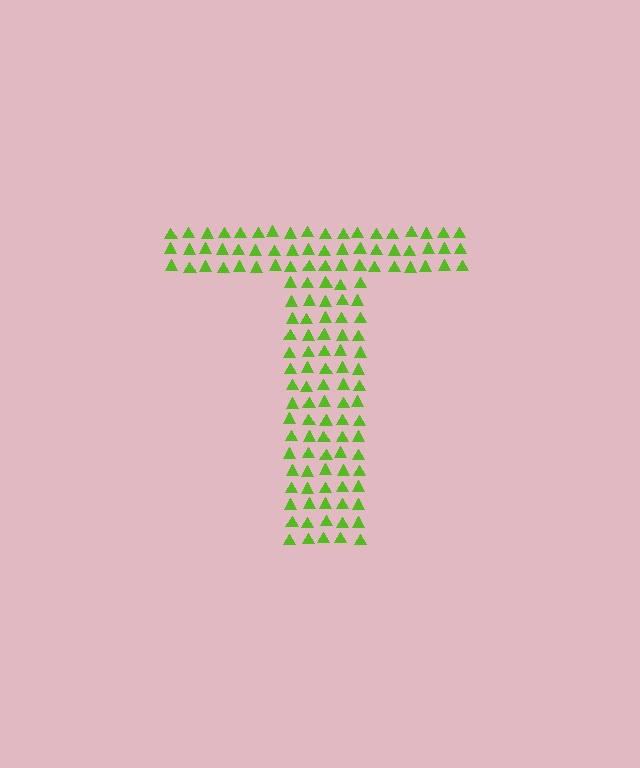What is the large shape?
The large shape is the letter T.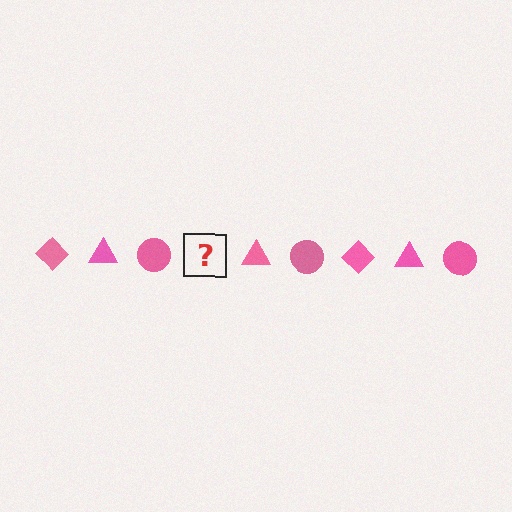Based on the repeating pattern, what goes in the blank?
The blank should be a pink diamond.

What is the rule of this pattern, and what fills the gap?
The rule is that the pattern cycles through diamond, triangle, circle shapes in pink. The gap should be filled with a pink diamond.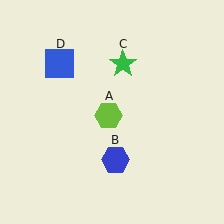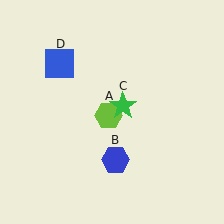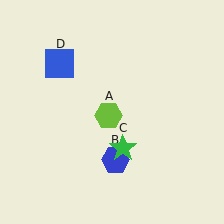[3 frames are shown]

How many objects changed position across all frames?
1 object changed position: green star (object C).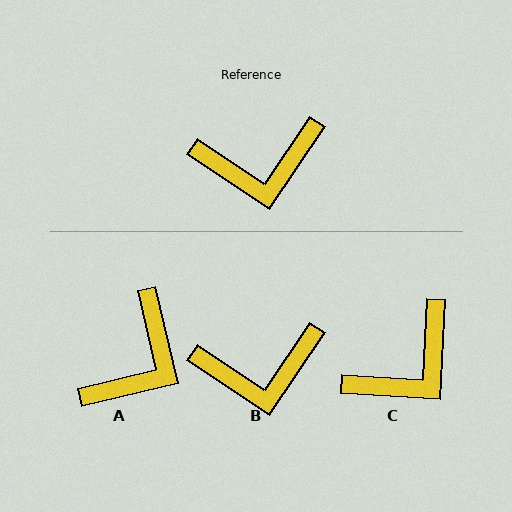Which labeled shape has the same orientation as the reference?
B.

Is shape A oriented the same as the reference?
No, it is off by about 47 degrees.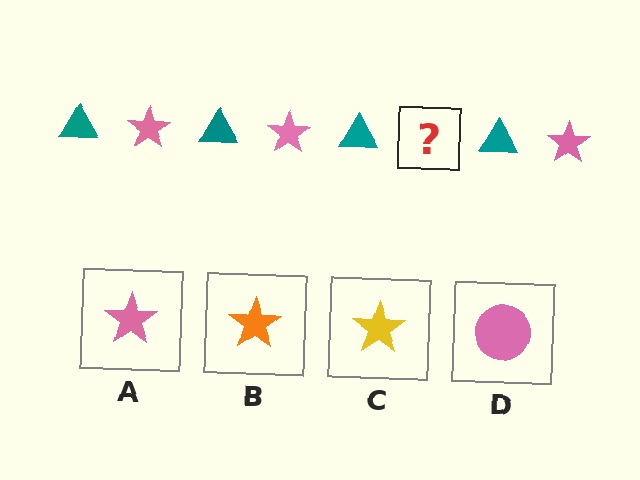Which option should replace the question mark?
Option A.